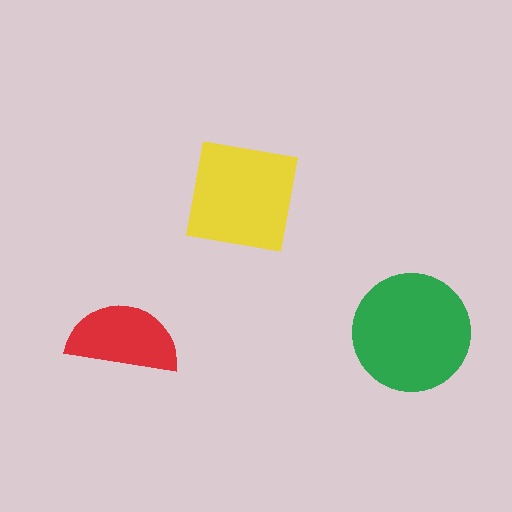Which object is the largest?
The green circle.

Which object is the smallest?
The red semicircle.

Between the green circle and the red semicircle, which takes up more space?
The green circle.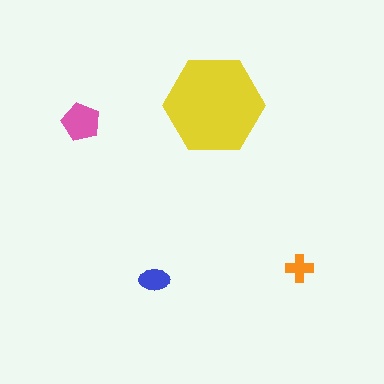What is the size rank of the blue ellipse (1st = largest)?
3rd.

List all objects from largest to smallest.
The yellow hexagon, the pink pentagon, the blue ellipse, the orange cross.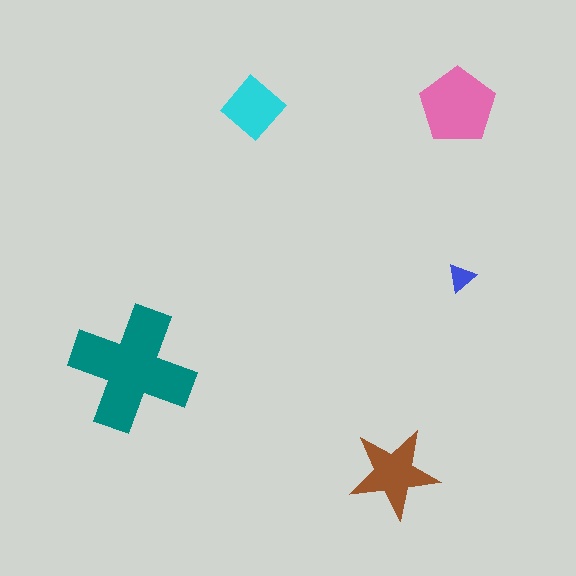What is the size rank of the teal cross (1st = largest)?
1st.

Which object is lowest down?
The brown star is bottommost.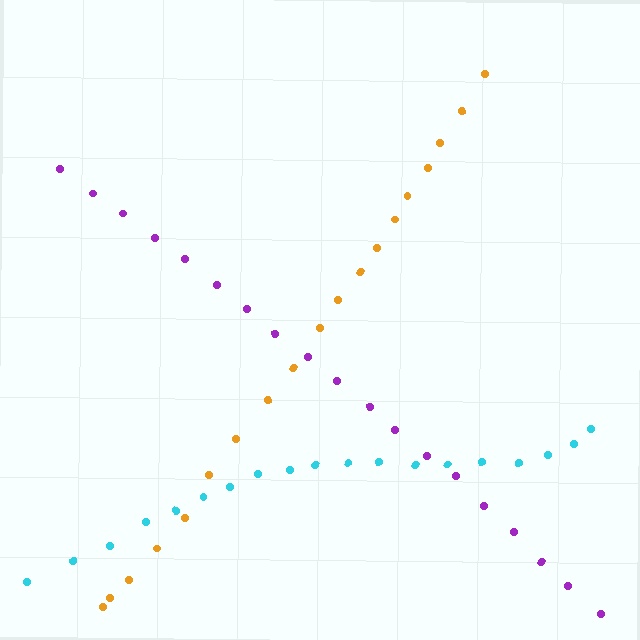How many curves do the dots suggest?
There are 3 distinct paths.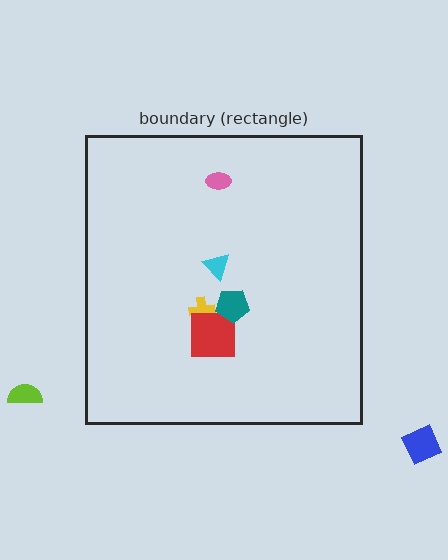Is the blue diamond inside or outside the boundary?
Outside.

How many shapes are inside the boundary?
5 inside, 2 outside.